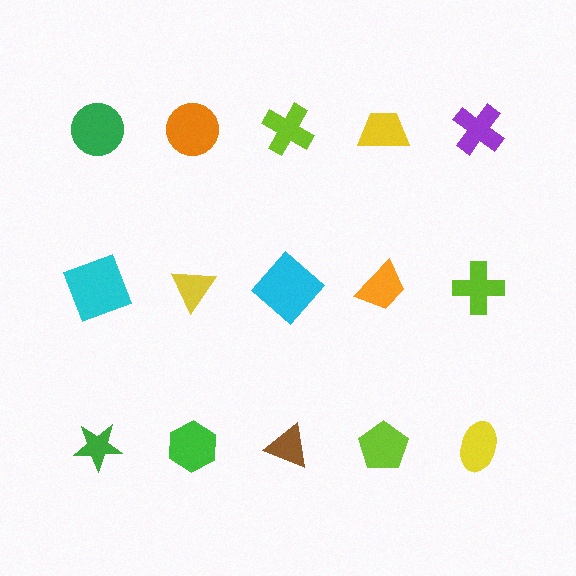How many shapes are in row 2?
5 shapes.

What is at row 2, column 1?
A cyan square.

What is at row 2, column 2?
A yellow triangle.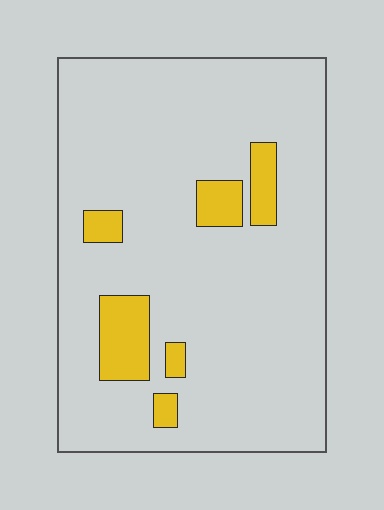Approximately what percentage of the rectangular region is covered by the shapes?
Approximately 10%.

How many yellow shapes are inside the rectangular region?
6.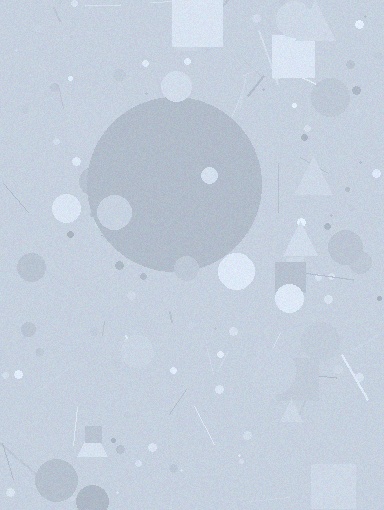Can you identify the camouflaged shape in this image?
The camouflaged shape is a circle.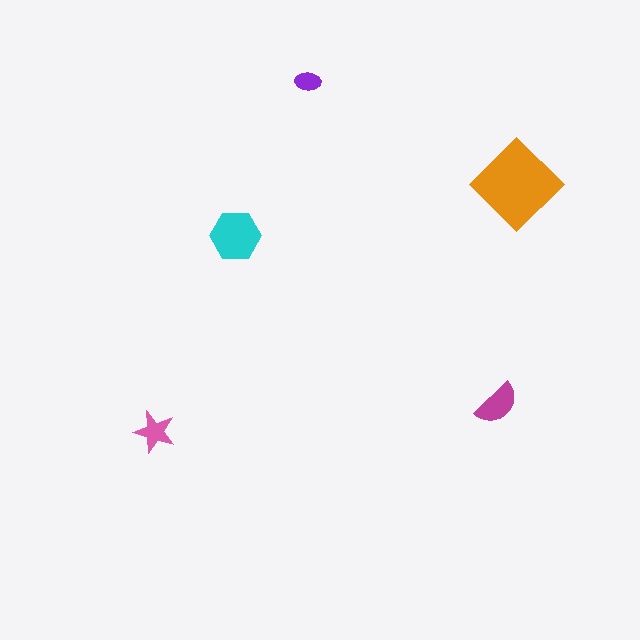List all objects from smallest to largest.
The purple ellipse, the pink star, the magenta semicircle, the cyan hexagon, the orange diamond.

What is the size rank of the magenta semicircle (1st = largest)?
3rd.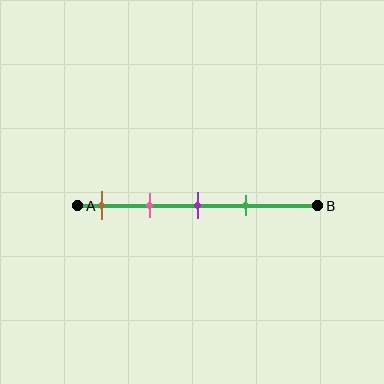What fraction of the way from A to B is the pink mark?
The pink mark is approximately 30% (0.3) of the way from A to B.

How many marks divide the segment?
There are 4 marks dividing the segment.